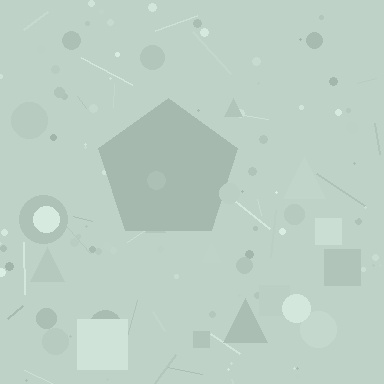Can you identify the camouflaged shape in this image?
The camouflaged shape is a pentagon.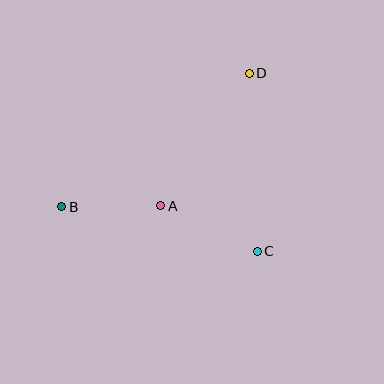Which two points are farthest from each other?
Points B and D are farthest from each other.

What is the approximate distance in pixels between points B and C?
The distance between B and C is approximately 201 pixels.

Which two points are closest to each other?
Points A and B are closest to each other.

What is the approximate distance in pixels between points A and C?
The distance between A and C is approximately 107 pixels.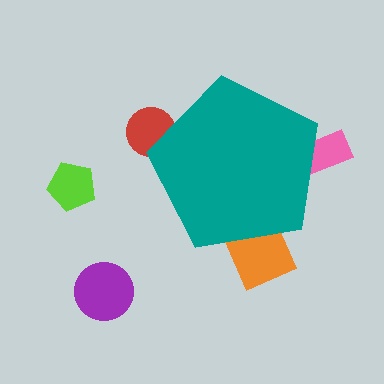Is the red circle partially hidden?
Yes, the red circle is partially hidden behind the teal pentagon.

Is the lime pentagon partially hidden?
No, the lime pentagon is fully visible.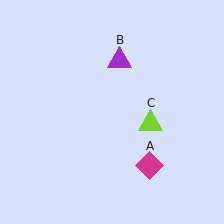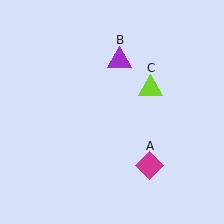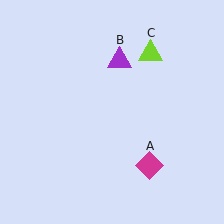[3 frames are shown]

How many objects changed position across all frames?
1 object changed position: lime triangle (object C).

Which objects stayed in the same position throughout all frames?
Magenta diamond (object A) and purple triangle (object B) remained stationary.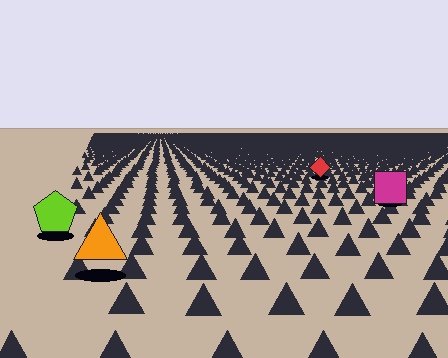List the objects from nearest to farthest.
From nearest to farthest: the orange triangle, the lime pentagon, the magenta square, the red diamond.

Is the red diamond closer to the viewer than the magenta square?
No. The magenta square is closer — you can tell from the texture gradient: the ground texture is coarser near it.